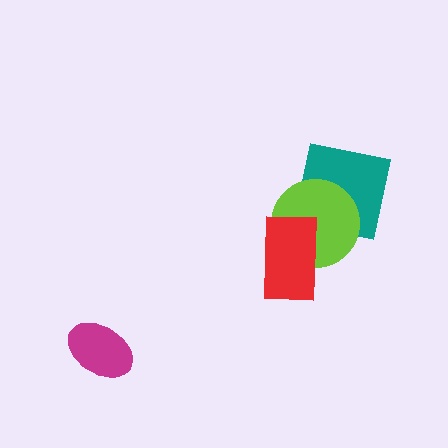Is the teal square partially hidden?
Yes, it is partially covered by another shape.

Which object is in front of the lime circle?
The red rectangle is in front of the lime circle.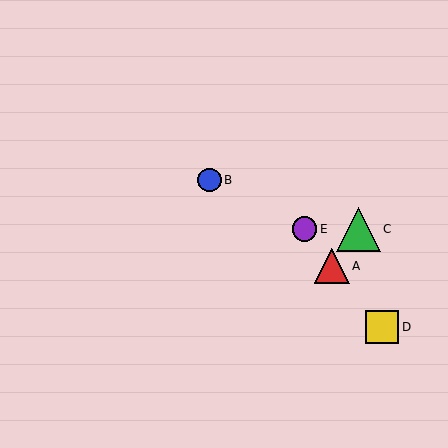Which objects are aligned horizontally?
Objects C, E are aligned horizontally.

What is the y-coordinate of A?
Object A is at y≈266.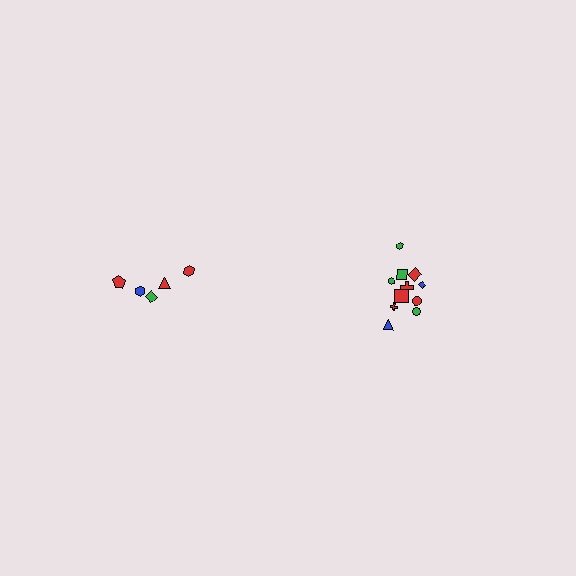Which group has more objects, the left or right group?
The right group.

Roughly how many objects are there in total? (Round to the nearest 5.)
Roughly 15 objects in total.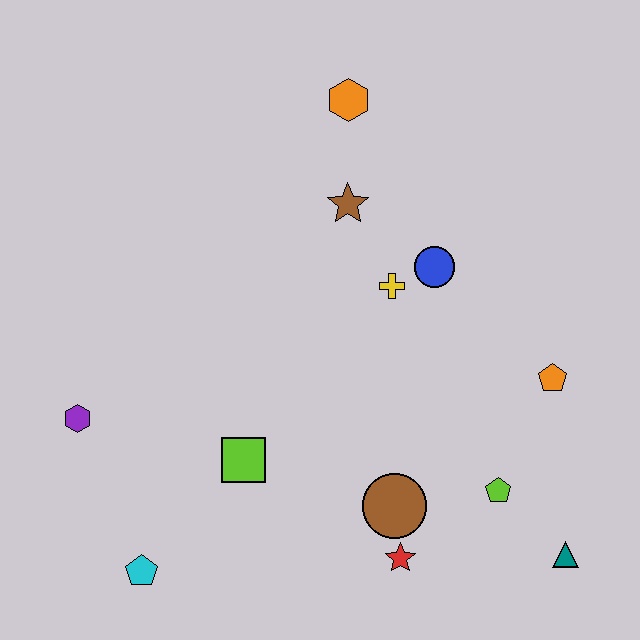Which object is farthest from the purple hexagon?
The teal triangle is farthest from the purple hexagon.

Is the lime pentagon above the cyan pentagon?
Yes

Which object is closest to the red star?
The brown circle is closest to the red star.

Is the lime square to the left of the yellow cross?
Yes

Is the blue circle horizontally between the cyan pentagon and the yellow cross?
No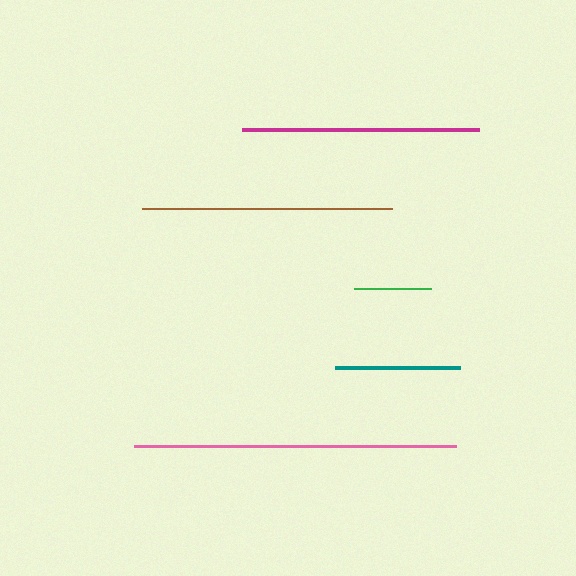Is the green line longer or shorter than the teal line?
The teal line is longer than the green line.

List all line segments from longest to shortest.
From longest to shortest: pink, brown, magenta, teal, green.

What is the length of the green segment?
The green segment is approximately 77 pixels long.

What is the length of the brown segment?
The brown segment is approximately 251 pixels long.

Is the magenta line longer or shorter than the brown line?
The brown line is longer than the magenta line.